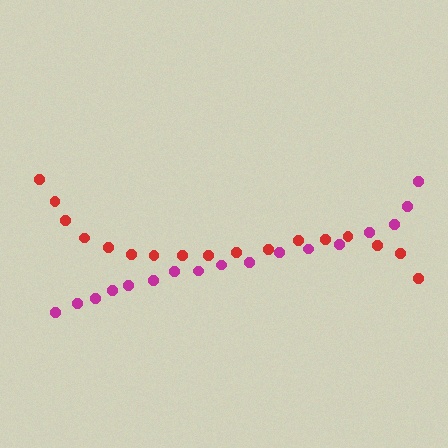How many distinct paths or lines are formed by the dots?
There are 2 distinct paths.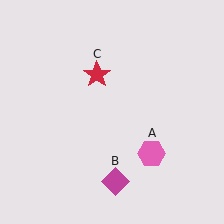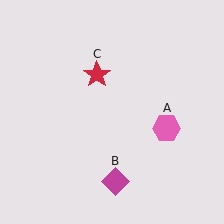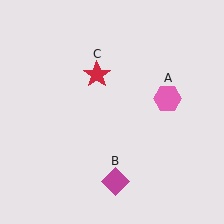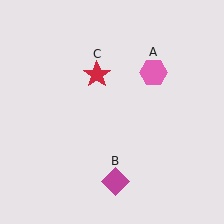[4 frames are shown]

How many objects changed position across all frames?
1 object changed position: pink hexagon (object A).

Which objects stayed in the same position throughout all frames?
Magenta diamond (object B) and red star (object C) remained stationary.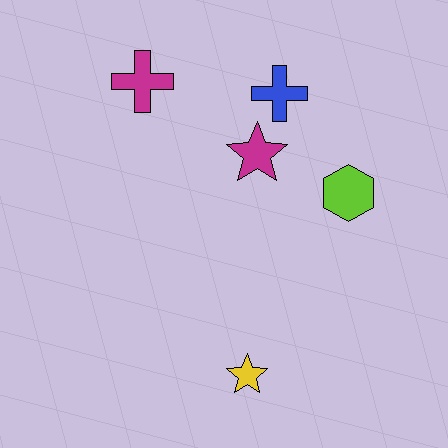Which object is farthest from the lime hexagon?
The magenta cross is farthest from the lime hexagon.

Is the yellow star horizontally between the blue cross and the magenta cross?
Yes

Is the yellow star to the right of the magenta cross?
Yes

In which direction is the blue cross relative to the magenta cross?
The blue cross is to the right of the magenta cross.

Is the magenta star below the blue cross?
Yes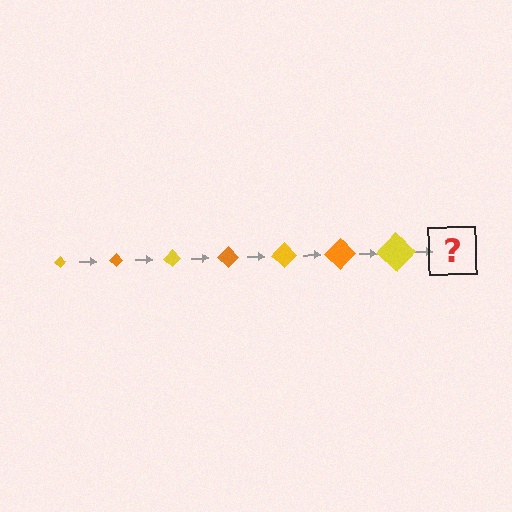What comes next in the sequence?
The next element should be an orange diamond, larger than the previous one.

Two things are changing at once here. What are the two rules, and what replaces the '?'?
The two rules are that the diamond grows larger each step and the color cycles through yellow and orange. The '?' should be an orange diamond, larger than the previous one.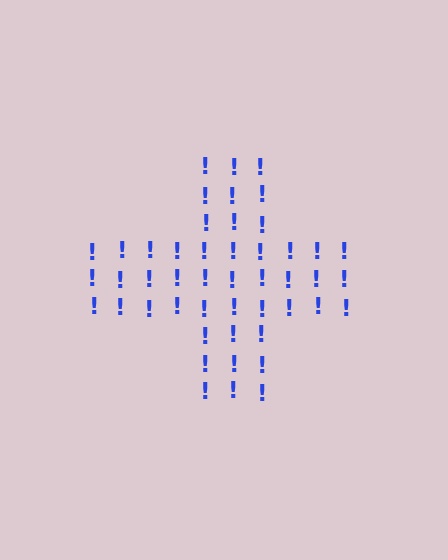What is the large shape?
The large shape is a cross.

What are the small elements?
The small elements are exclamation marks.